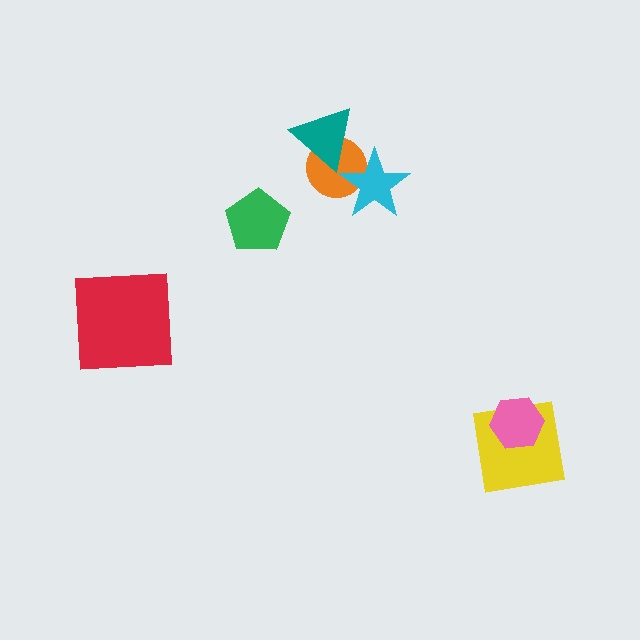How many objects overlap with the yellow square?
1 object overlaps with the yellow square.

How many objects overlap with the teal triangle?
1 object overlaps with the teal triangle.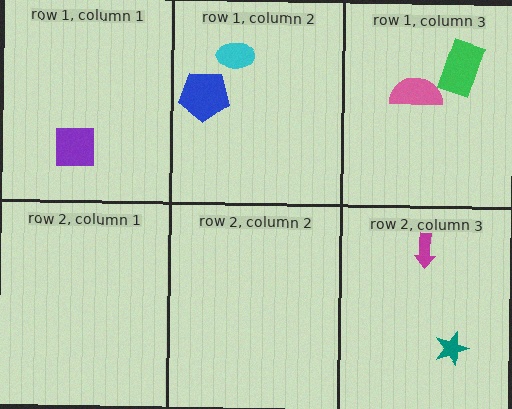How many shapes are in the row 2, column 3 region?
2.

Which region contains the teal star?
The row 2, column 3 region.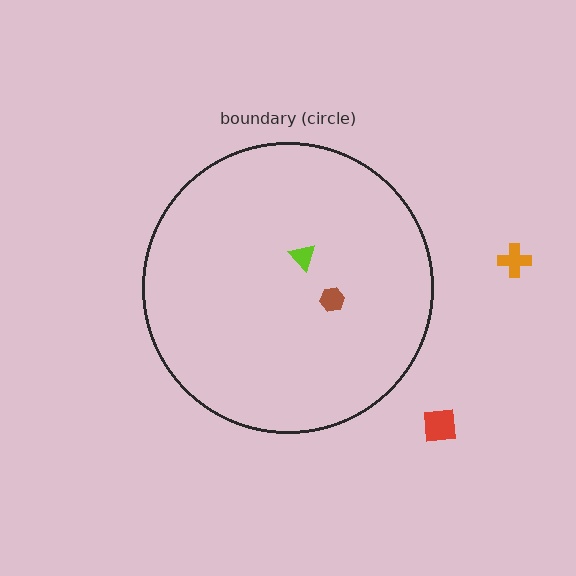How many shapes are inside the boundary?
2 inside, 2 outside.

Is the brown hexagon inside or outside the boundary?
Inside.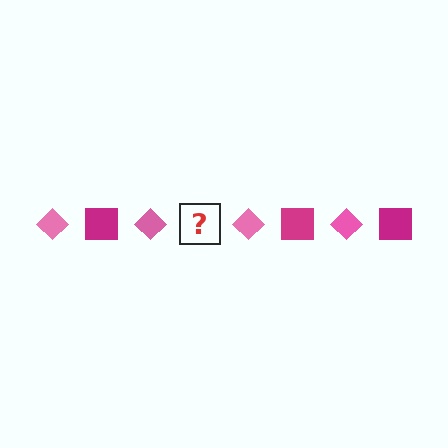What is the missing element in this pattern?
The missing element is a magenta square.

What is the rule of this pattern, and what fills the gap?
The rule is that the pattern alternates between pink diamond and magenta square. The gap should be filled with a magenta square.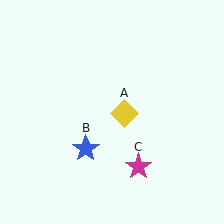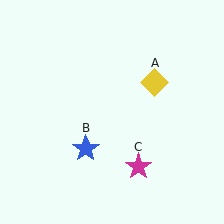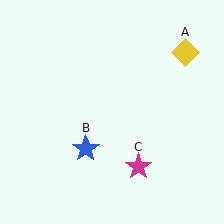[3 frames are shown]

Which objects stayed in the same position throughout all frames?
Blue star (object B) and magenta star (object C) remained stationary.